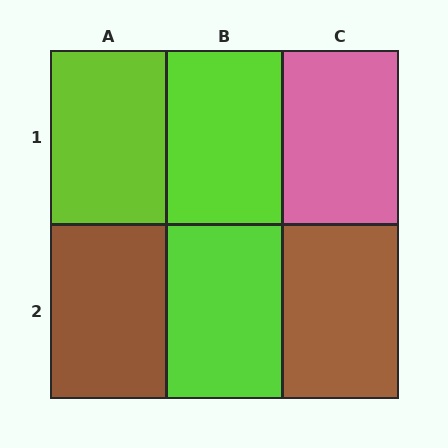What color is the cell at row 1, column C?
Pink.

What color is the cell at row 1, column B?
Lime.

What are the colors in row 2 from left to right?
Brown, lime, brown.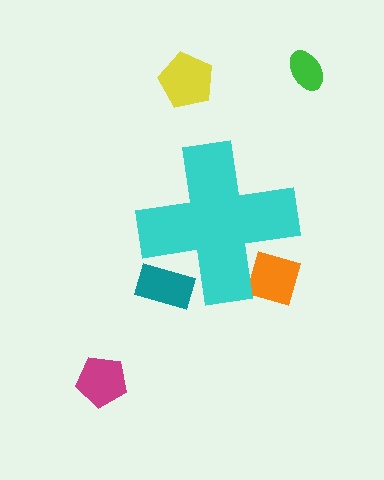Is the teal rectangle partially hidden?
Yes, the teal rectangle is partially hidden behind the cyan cross.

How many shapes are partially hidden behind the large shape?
2 shapes are partially hidden.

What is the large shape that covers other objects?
A cyan cross.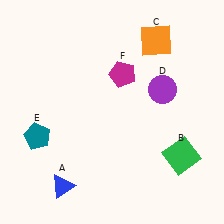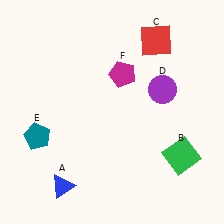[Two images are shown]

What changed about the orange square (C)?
In Image 1, C is orange. In Image 2, it changed to red.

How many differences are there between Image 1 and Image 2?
There is 1 difference between the two images.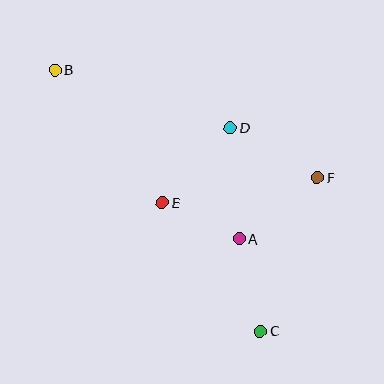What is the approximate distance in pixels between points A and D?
The distance between A and D is approximately 111 pixels.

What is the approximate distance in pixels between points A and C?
The distance between A and C is approximately 95 pixels.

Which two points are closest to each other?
Points A and E are closest to each other.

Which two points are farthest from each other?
Points B and C are farthest from each other.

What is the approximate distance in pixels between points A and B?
The distance between A and B is approximately 250 pixels.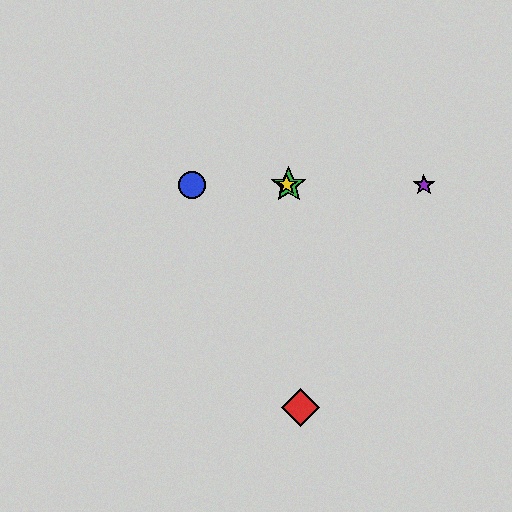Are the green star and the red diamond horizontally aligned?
No, the green star is at y≈185 and the red diamond is at y≈408.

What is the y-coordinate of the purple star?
The purple star is at y≈185.